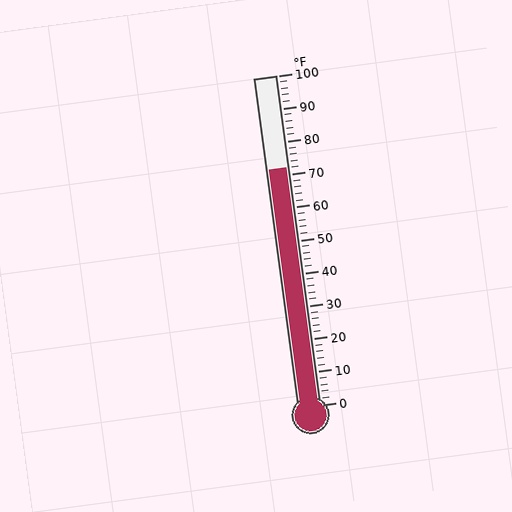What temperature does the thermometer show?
The thermometer shows approximately 72°F.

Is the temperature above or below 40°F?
The temperature is above 40°F.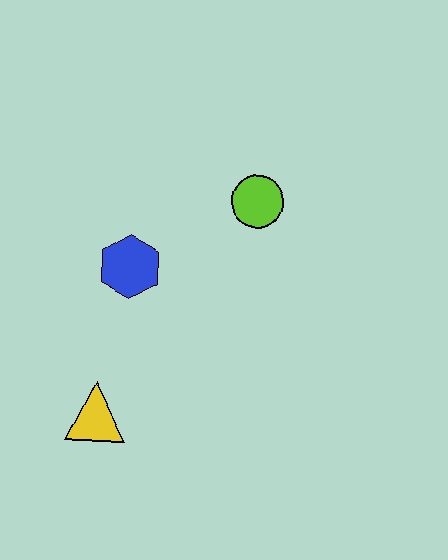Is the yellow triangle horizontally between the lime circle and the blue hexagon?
No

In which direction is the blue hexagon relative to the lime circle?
The blue hexagon is to the left of the lime circle.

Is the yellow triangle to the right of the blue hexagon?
No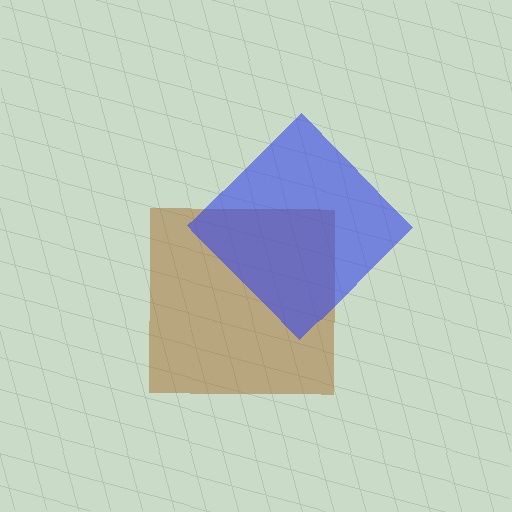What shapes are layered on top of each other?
The layered shapes are: a brown square, a blue diamond.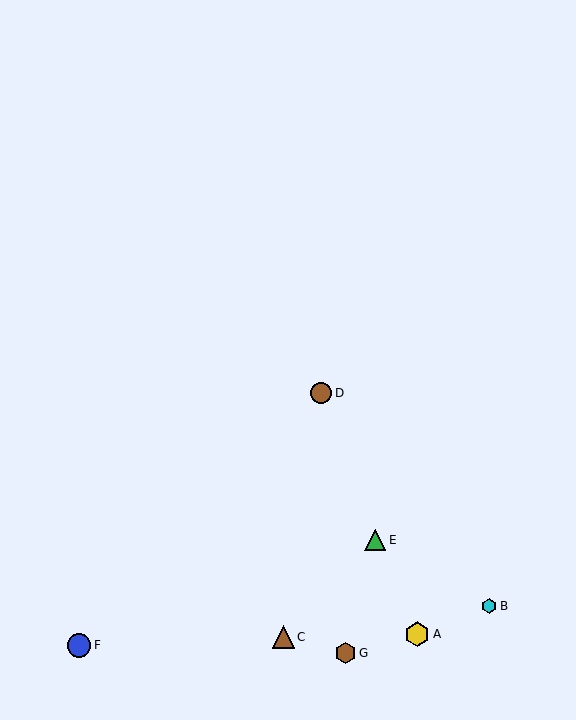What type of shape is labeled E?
Shape E is a green triangle.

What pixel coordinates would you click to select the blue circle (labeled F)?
Click at (79, 645) to select the blue circle F.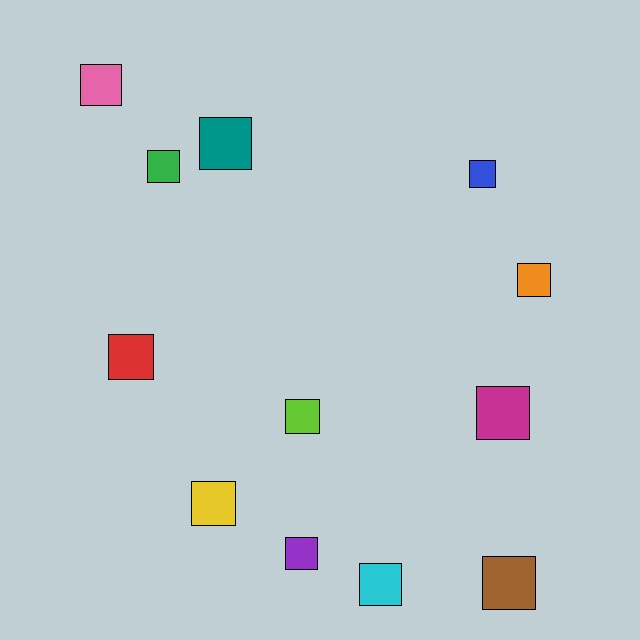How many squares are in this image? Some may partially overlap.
There are 12 squares.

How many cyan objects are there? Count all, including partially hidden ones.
There is 1 cyan object.